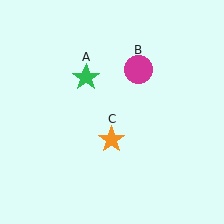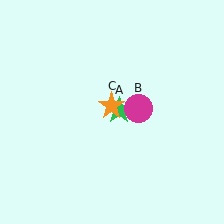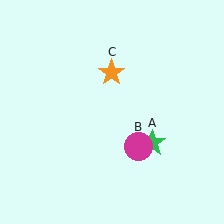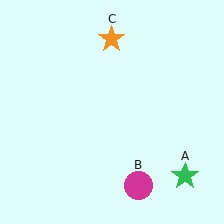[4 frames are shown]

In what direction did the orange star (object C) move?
The orange star (object C) moved up.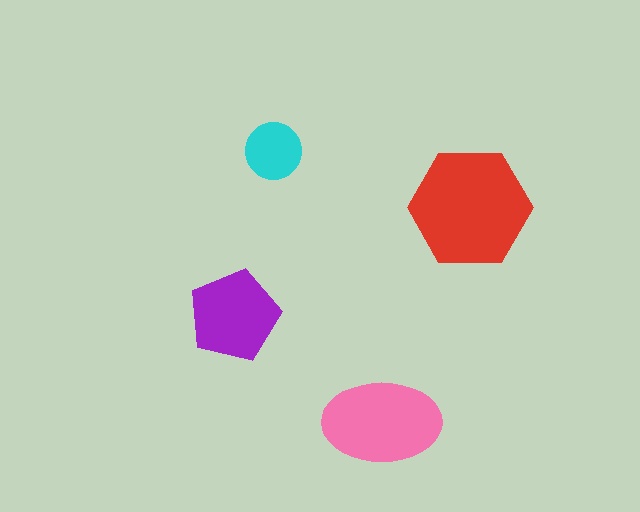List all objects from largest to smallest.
The red hexagon, the pink ellipse, the purple pentagon, the cyan circle.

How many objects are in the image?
There are 4 objects in the image.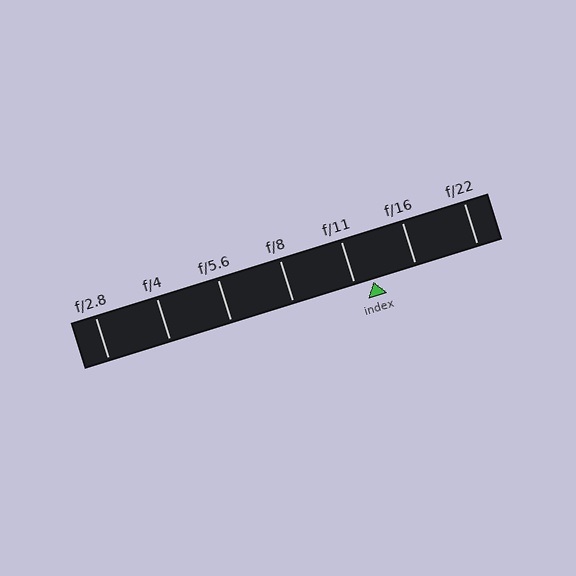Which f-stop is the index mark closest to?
The index mark is closest to f/11.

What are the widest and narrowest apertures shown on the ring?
The widest aperture shown is f/2.8 and the narrowest is f/22.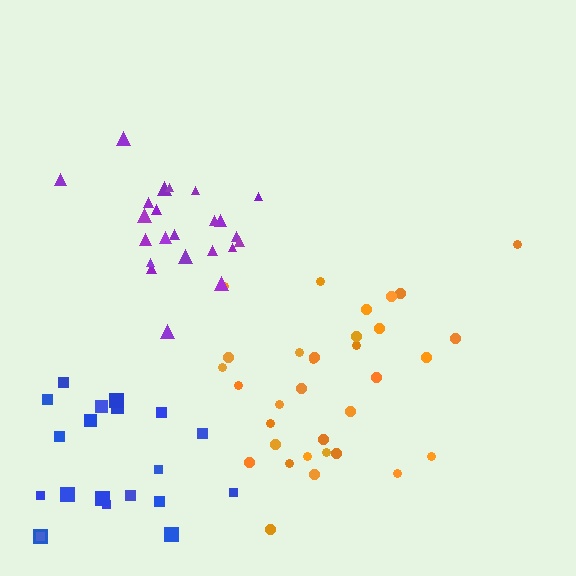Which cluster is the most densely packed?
Purple.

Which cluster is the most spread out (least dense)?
Blue.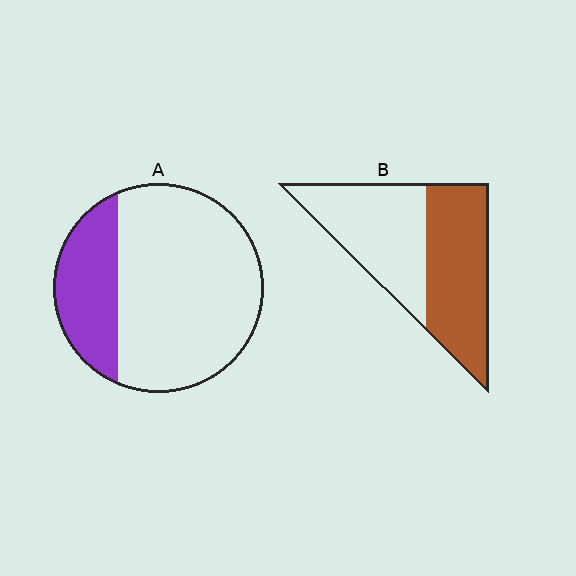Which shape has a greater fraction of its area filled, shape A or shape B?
Shape B.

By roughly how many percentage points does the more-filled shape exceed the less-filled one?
By roughly 25 percentage points (B over A).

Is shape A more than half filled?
No.